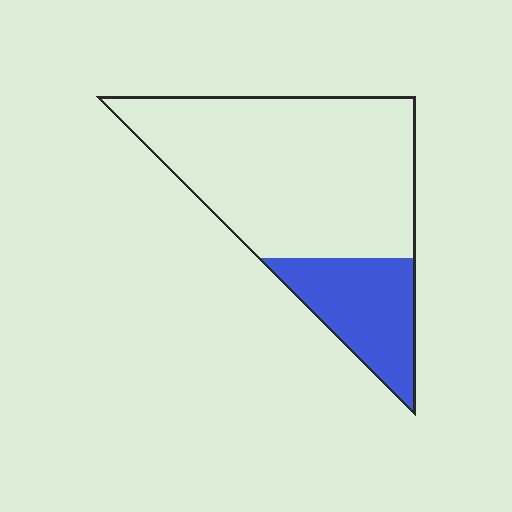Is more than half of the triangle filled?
No.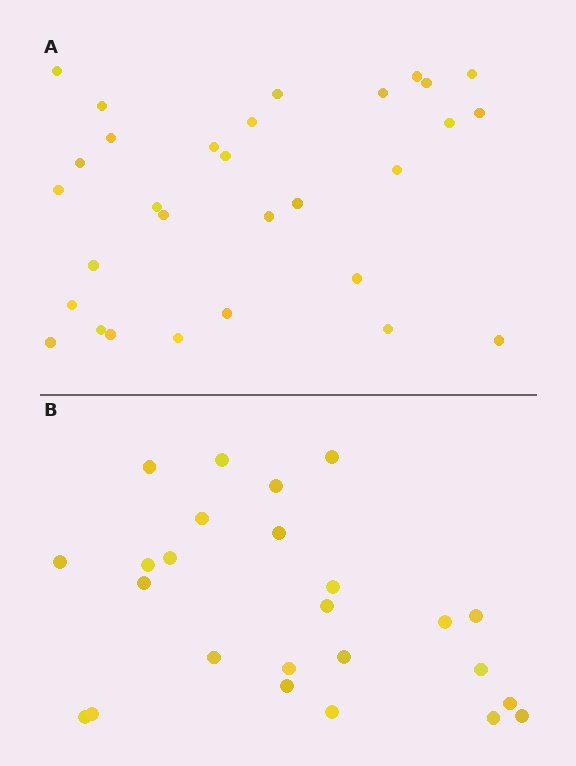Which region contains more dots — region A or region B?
Region A (the top region) has more dots.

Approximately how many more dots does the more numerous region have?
Region A has about 5 more dots than region B.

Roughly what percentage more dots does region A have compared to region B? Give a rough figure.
About 20% more.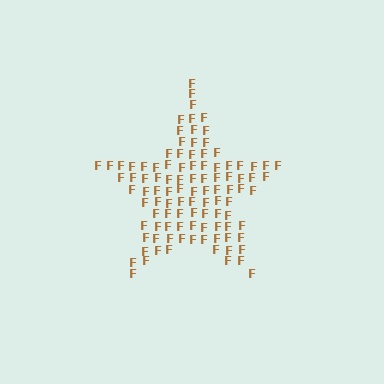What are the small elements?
The small elements are letter F's.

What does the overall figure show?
The overall figure shows a star.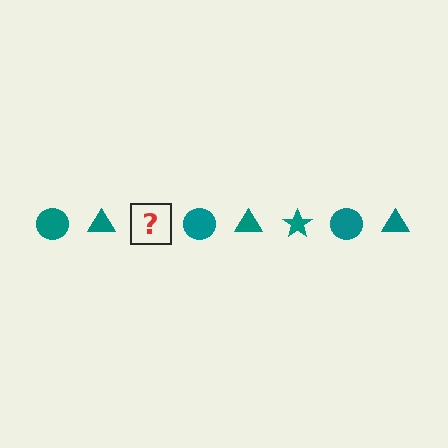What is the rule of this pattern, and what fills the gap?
The rule is that the pattern cycles through circle, triangle, star shapes in teal. The gap should be filled with a teal star.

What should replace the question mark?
The question mark should be replaced with a teal star.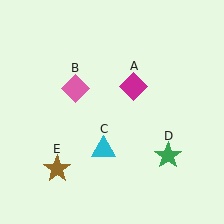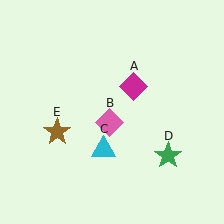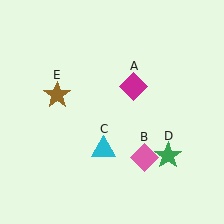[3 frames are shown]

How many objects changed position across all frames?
2 objects changed position: pink diamond (object B), brown star (object E).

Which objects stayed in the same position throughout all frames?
Magenta diamond (object A) and cyan triangle (object C) and green star (object D) remained stationary.